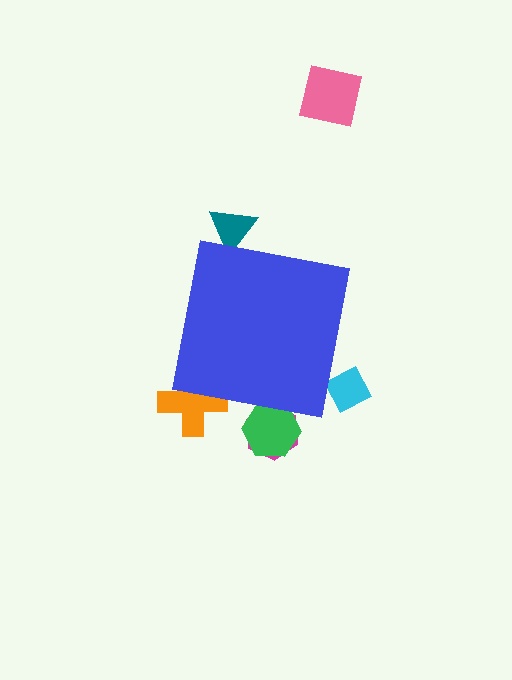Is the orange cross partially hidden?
Yes, the orange cross is partially hidden behind the blue square.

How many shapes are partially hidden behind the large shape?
5 shapes are partially hidden.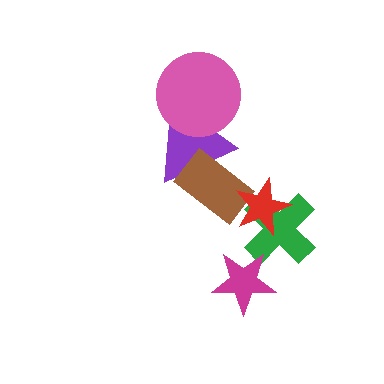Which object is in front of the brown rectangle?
The red star is in front of the brown rectangle.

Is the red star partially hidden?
No, no other shape covers it.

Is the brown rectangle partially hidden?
Yes, it is partially covered by another shape.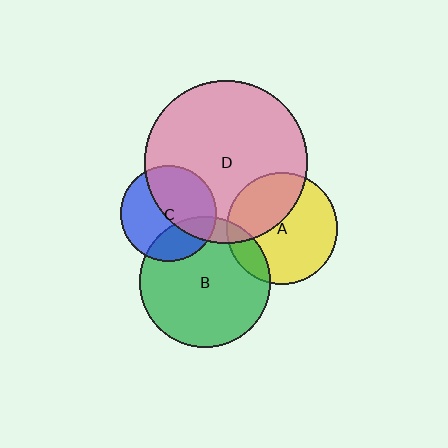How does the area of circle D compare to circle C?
Approximately 2.8 times.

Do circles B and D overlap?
Yes.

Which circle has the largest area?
Circle D (pink).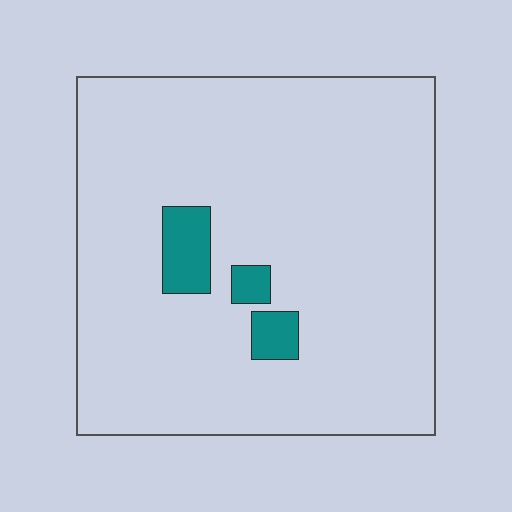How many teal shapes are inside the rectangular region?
3.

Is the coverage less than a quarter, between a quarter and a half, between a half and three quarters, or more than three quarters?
Less than a quarter.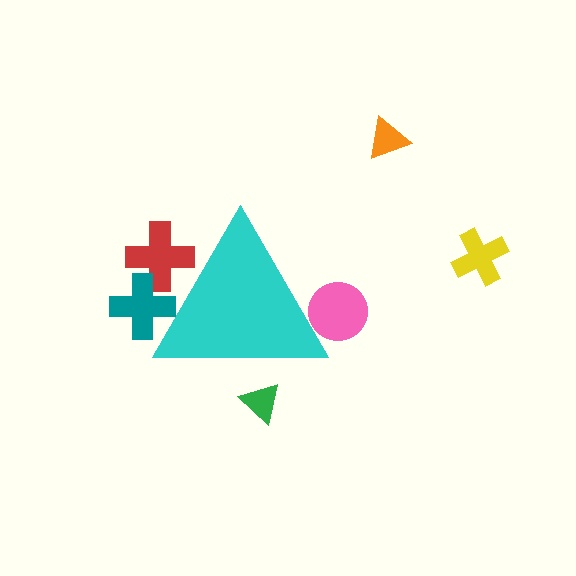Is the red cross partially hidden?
Yes, the red cross is partially hidden behind the cyan triangle.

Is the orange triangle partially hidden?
No, the orange triangle is fully visible.